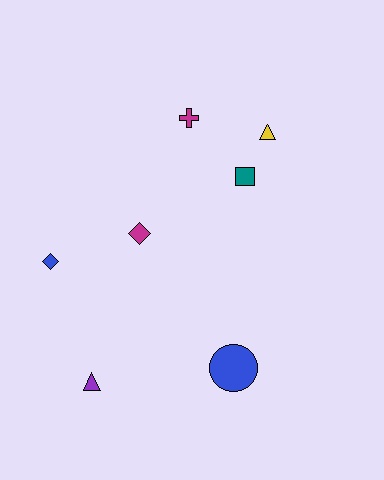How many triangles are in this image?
There are 2 triangles.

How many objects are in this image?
There are 7 objects.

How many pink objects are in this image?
There are no pink objects.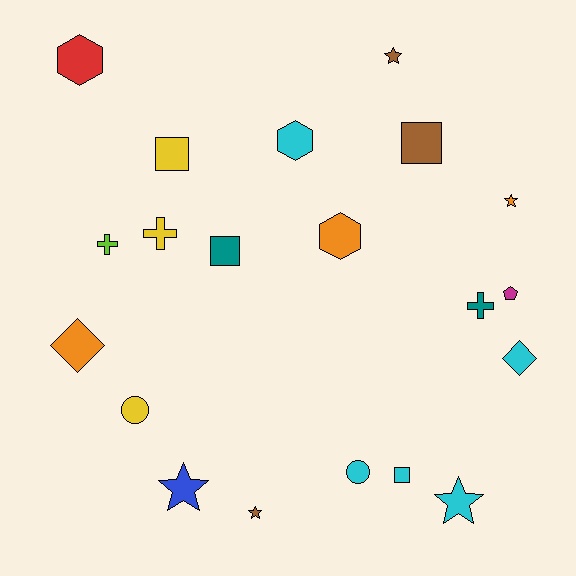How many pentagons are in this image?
There is 1 pentagon.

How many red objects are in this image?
There is 1 red object.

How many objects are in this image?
There are 20 objects.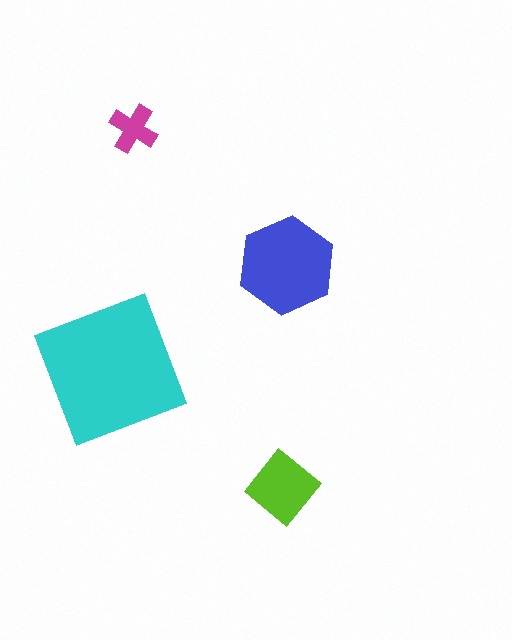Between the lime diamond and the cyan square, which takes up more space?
The cyan square.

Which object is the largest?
The cyan square.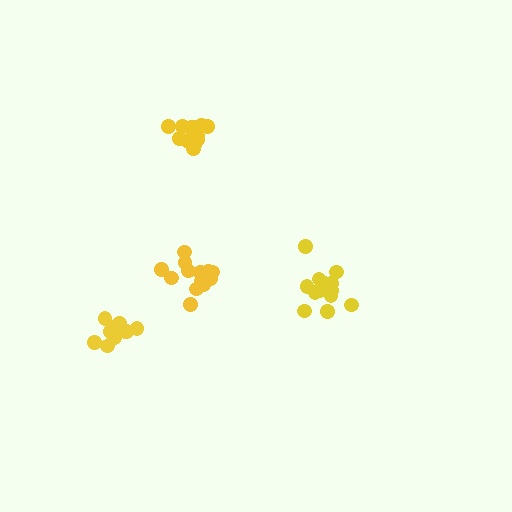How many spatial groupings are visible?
There are 4 spatial groupings.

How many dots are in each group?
Group 1: 11 dots, Group 2: 16 dots, Group 3: 15 dots, Group 4: 13 dots (55 total).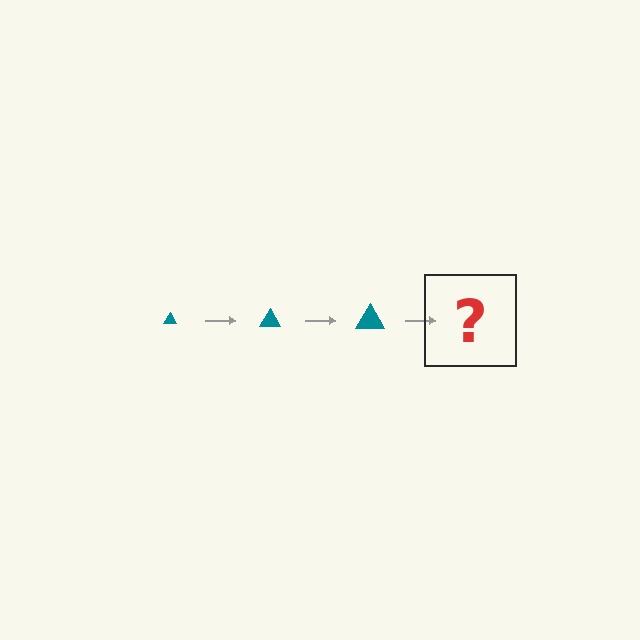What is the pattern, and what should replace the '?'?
The pattern is that the triangle gets progressively larger each step. The '?' should be a teal triangle, larger than the previous one.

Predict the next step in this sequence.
The next step is a teal triangle, larger than the previous one.